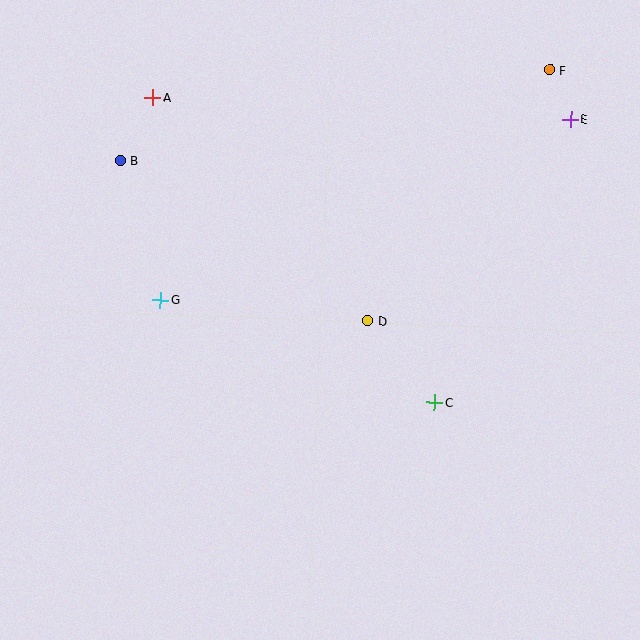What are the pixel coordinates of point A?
Point A is at (153, 97).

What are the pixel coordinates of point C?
Point C is at (435, 402).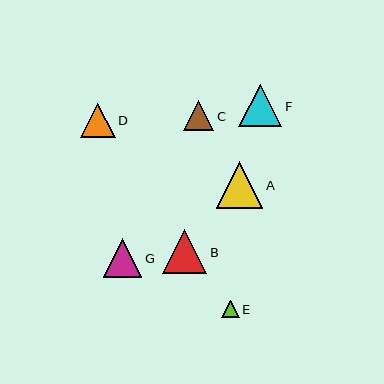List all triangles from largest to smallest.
From largest to smallest: A, B, F, G, D, C, E.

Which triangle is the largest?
Triangle A is the largest with a size of approximately 46 pixels.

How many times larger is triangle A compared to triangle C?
Triangle A is approximately 1.6 times the size of triangle C.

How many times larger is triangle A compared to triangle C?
Triangle A is approximately 1.6 times the size of triangle C.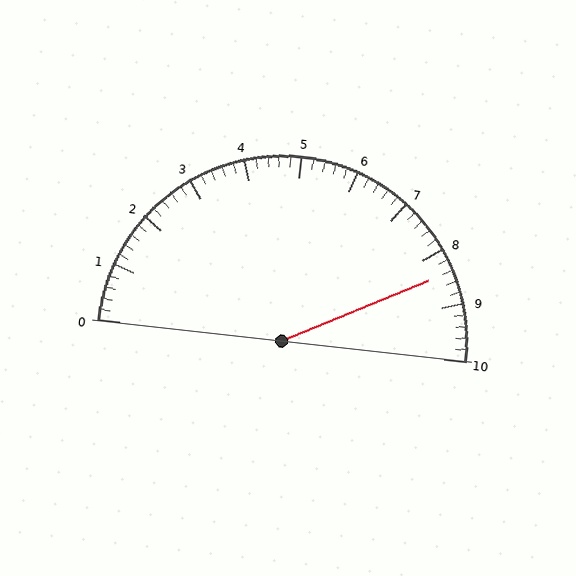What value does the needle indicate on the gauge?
The needle indicates approximately 8.4.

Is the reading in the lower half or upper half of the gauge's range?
The reading is in the upper half of the range (0 to 10).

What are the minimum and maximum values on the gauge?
The gauge ranges from 0 to 10.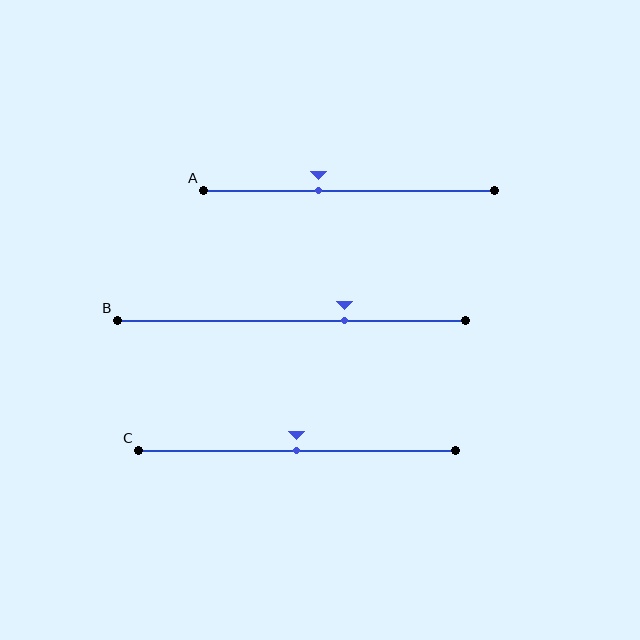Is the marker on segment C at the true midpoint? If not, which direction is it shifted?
Yes, the marker on segment C is at the true midpoint.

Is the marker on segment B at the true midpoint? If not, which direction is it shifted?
No, the marker on segment B is shifted to the right by about 15% of the segment length.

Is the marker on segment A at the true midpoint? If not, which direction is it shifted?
No, the marker on segment A is shifted to the left by about 10% of the segment length.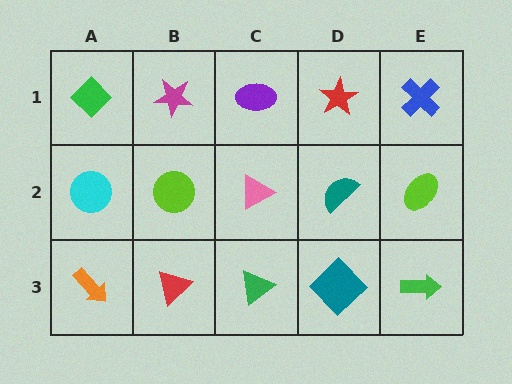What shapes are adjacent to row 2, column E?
A blue cross (row 1, column E), a green arrow (row 3, column E), a teal semicircle (row 2, column D).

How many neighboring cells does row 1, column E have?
2.